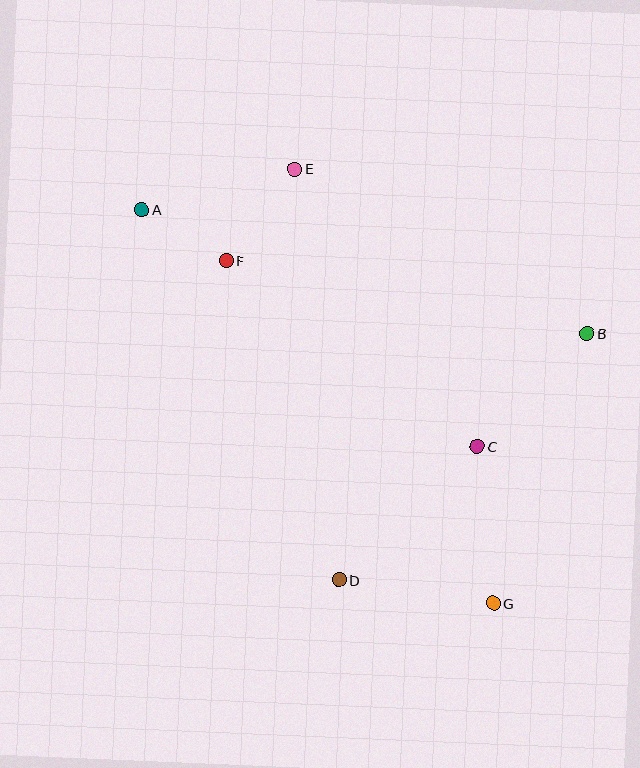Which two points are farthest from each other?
Points A and G are farthest from each other.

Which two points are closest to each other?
Points A and F are closest to each other.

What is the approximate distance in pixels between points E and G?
The distance between E and G is approximately 477 pixels.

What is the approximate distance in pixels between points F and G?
The distance between F and G is approximately 434 pixels.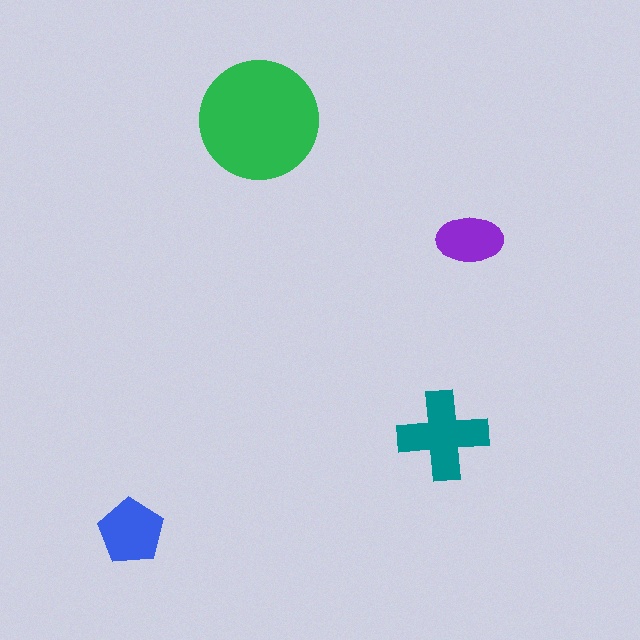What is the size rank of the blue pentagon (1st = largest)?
3rd.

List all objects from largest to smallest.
The green circle, the teal cross, the blue pentagon, the purple ellipse.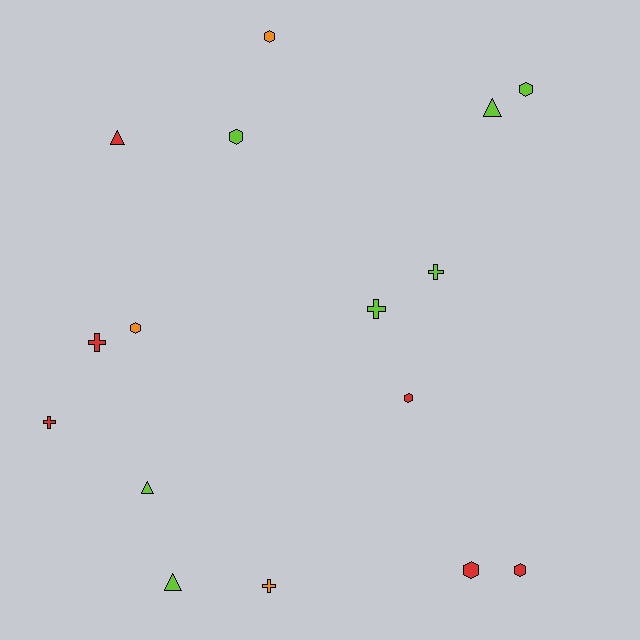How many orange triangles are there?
There are no orange triangles.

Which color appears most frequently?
Lime, with 7 objects.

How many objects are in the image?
There are 16 objects.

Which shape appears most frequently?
Hexagon, with 7 objects.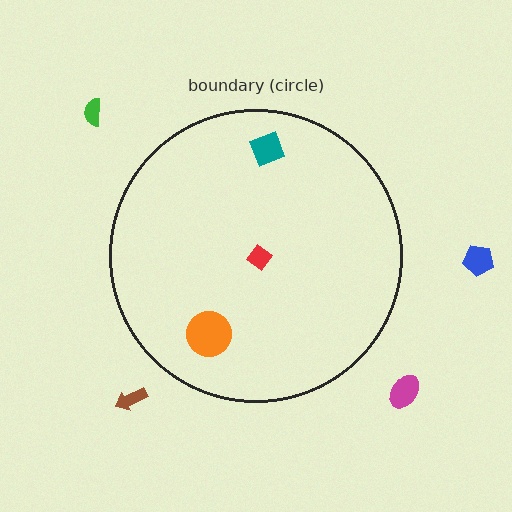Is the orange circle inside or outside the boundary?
Inside.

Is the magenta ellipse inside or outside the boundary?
Outside.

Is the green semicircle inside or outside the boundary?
Outside.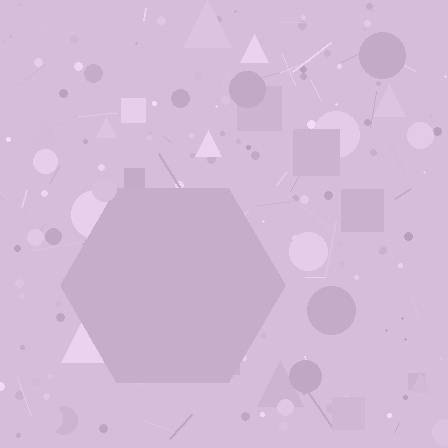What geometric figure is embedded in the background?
A hexagon is embedded in the background.